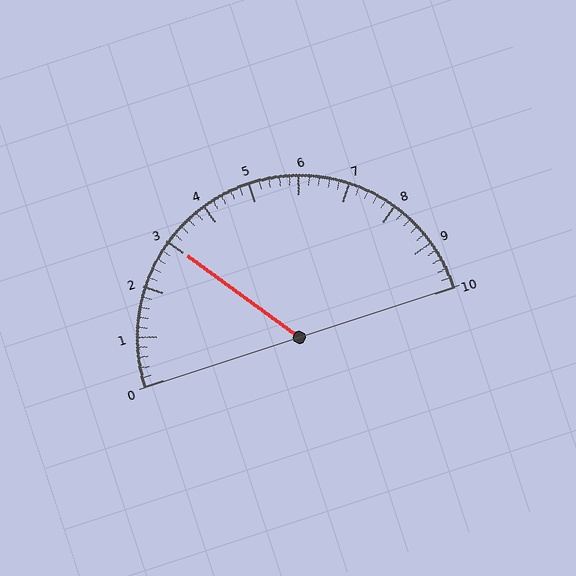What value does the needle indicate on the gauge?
The needle indicates approximately 3.0.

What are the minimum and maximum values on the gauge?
The gauge ranges from 0 to 10.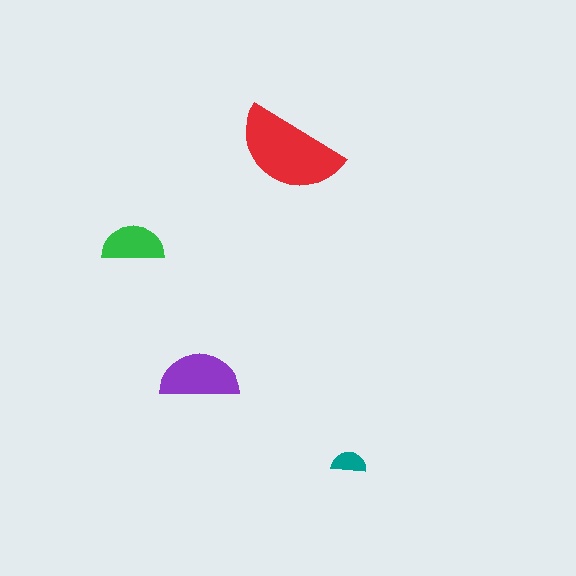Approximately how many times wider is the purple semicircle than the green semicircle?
About 1.5 times wider.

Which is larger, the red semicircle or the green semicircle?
The red one.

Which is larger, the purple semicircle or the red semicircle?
The red one.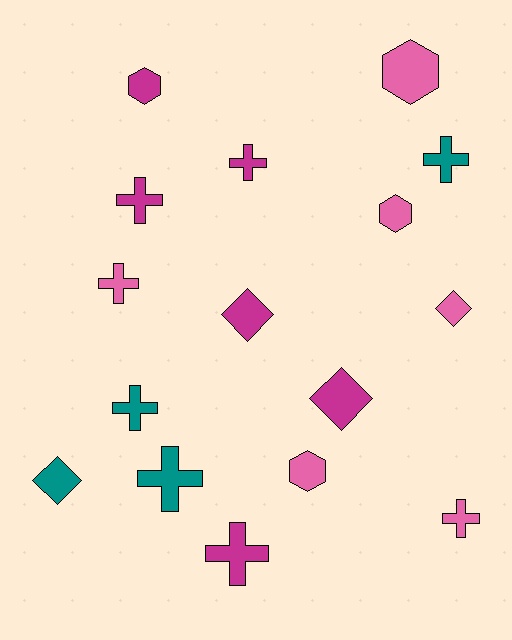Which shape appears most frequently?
Cross, with 8 objects.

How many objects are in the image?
There are 16 objects.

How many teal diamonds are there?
There is 1 teal diamond.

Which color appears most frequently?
Pink, with 6 objects.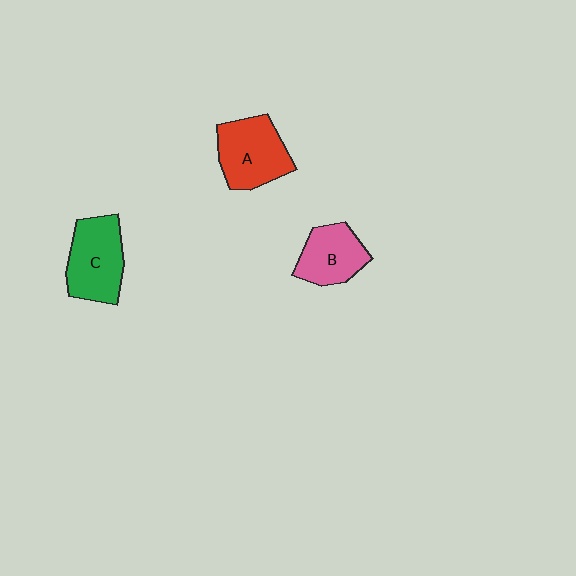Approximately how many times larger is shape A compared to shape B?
Approximately 1.3 times.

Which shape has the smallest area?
Shape B (pink).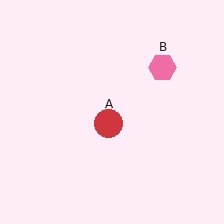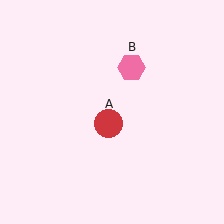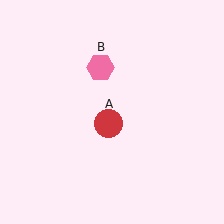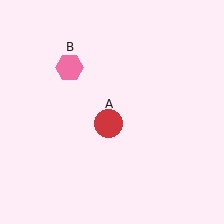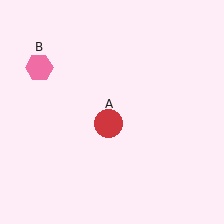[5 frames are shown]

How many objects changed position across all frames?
1 object changed position: pink hexagon (object B).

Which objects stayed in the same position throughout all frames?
Red circle (object A) remained stationary.